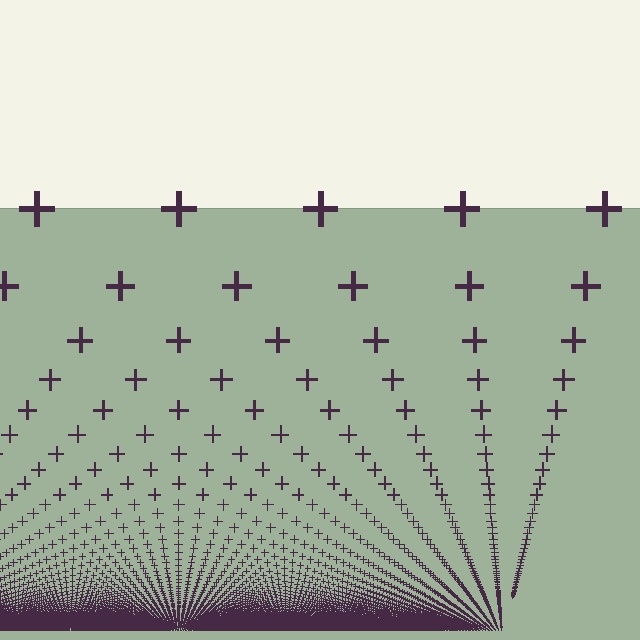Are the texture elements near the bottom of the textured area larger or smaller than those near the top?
Smaller. The gradient is inverted — elements near the bottom are smaller and denser.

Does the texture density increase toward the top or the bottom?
Density increases toward the bottom.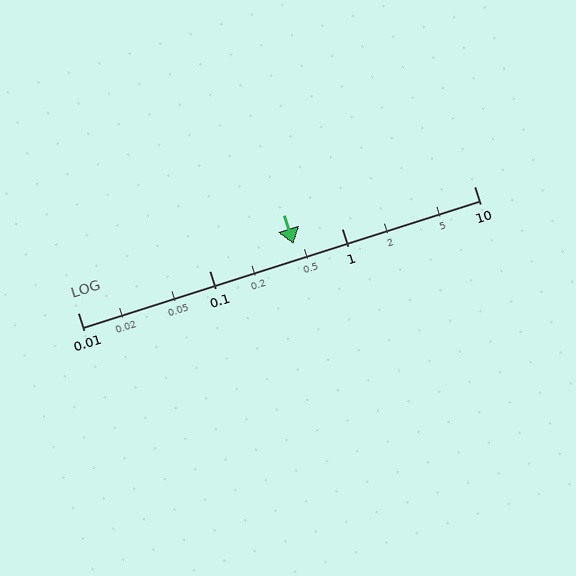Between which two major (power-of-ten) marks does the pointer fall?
The pointer is between 0.1 and 1.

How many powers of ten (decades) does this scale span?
The scale spans 3 decades, from 0.01 to 10.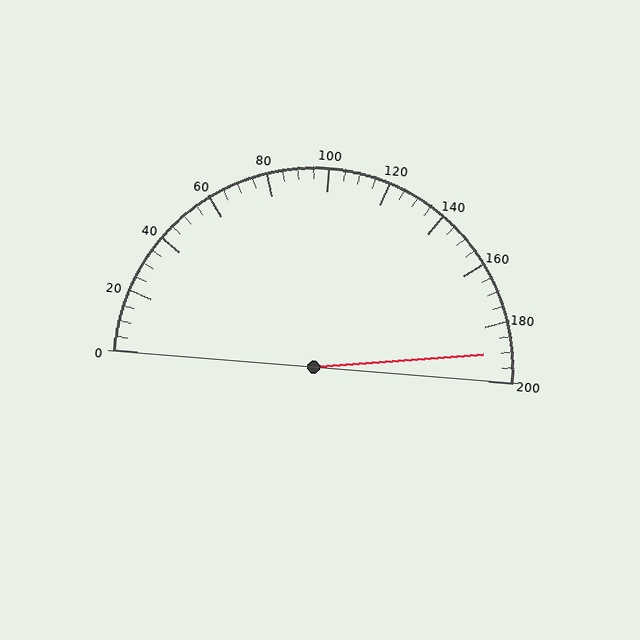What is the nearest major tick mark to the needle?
The nearest major tick mark is 200.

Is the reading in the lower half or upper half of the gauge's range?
The reading is in the upper half of the range (0 to 200).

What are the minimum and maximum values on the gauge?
The gauge ranges from 0 to 200.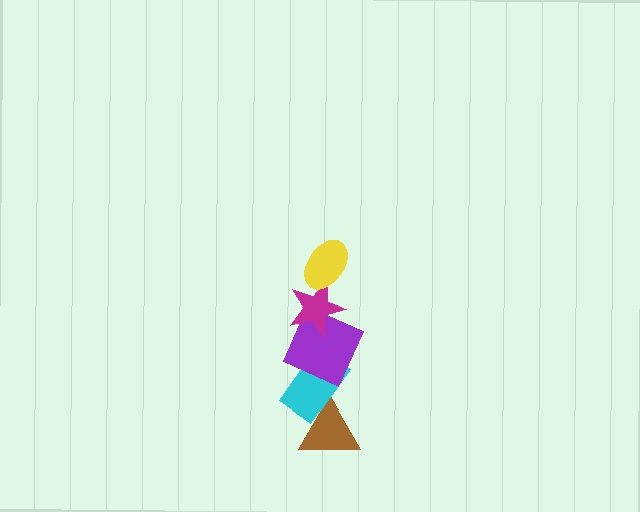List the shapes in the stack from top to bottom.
From top to bottom: the yellow ellipse, the magenta star, the purple square, the cyan rectangle, the brown triangle.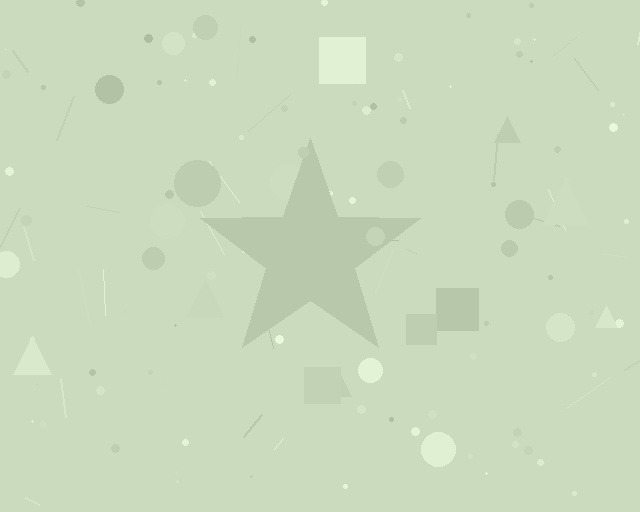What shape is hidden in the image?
A star is hidden in the image.